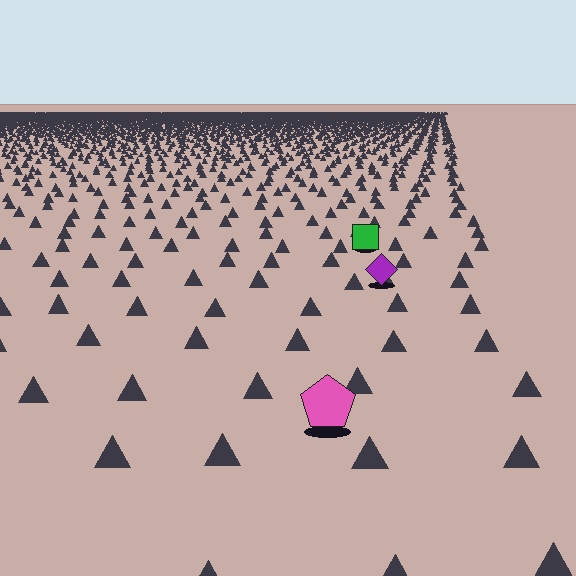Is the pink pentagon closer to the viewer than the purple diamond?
Yes. The pink pentagon is closer — you can tell from the texture gradient: the ground texture is coarser near it.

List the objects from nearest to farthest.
From nearest to farthest: the pink pentagon, the purple diamond, the green square.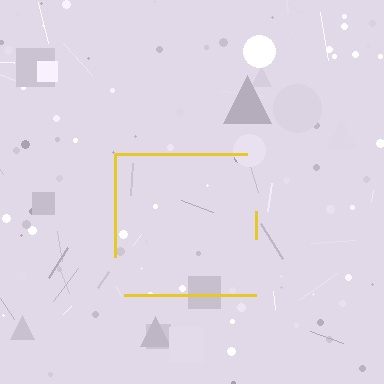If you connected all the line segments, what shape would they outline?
They would outline a square.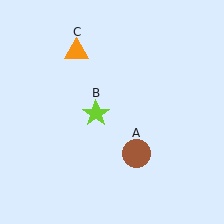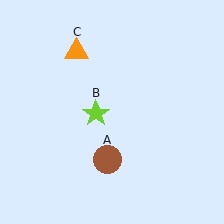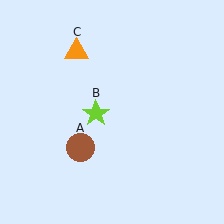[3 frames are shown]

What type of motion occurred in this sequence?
The brown circle (object A) rotated clockwise around the center of the scene.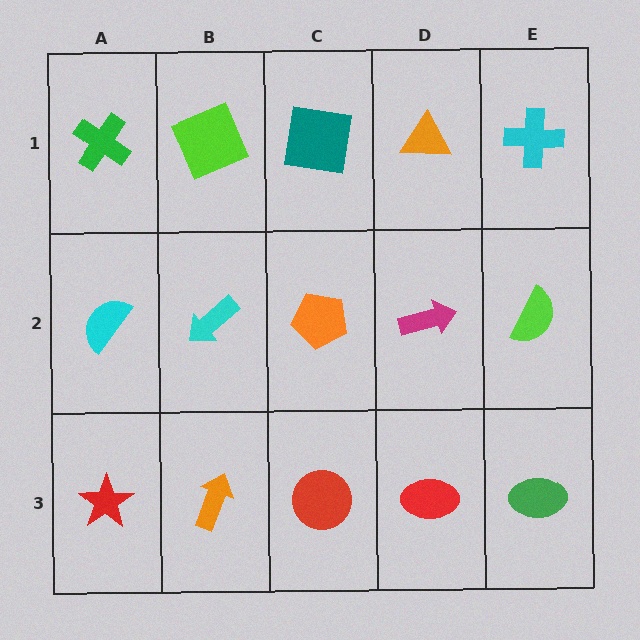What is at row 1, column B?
A lime square.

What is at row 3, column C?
A red circle.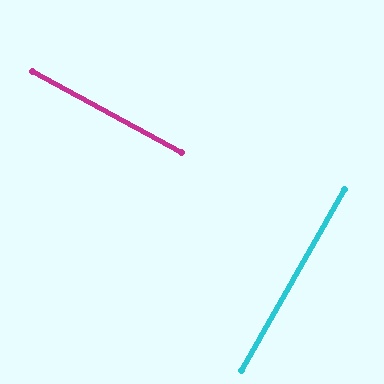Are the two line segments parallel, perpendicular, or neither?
Perpendicular — they meet at approximately 89°.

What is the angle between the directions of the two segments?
Approximately 89 degrees.